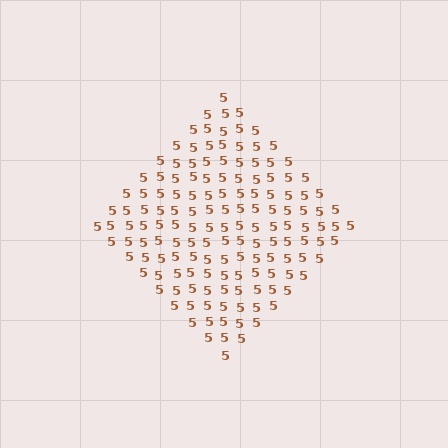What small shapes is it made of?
It is made of small digit 5's.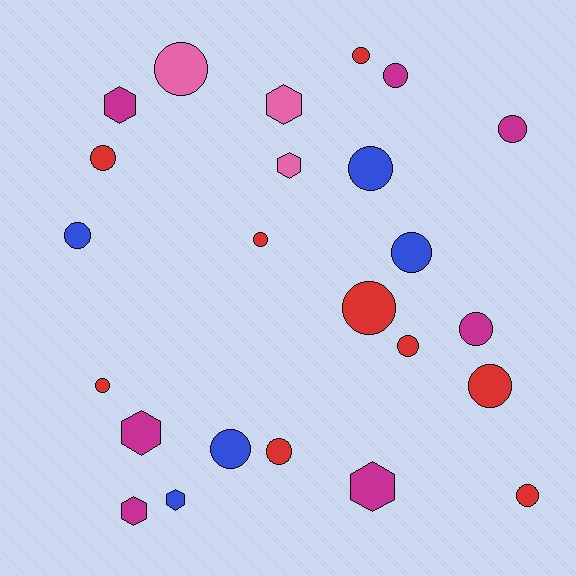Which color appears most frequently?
Red, with 9 objects.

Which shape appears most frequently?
Circle, with 17 objects.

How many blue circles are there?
There are 4 blue circles.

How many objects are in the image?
There are 24 objects.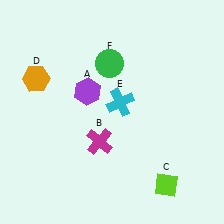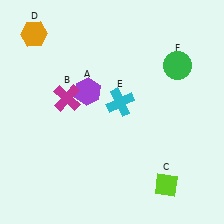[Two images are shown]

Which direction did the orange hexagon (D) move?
The orange hexagon (D) moved up.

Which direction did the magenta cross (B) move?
The magenta cross (B) moved up.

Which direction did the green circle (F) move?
The green circle (F) moved right.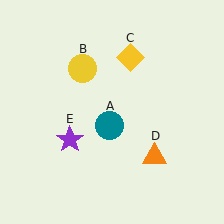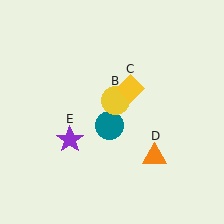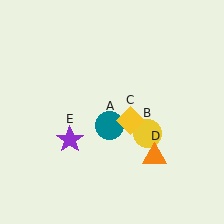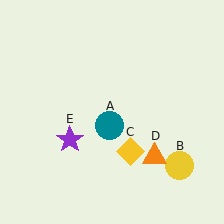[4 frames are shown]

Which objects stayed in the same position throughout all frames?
Teal circle (object A) and orange triangle (object D) and purple star (object E) remained stationary.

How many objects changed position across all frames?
2 objects changed position: yellow circle (object B), yellow diamond (object C).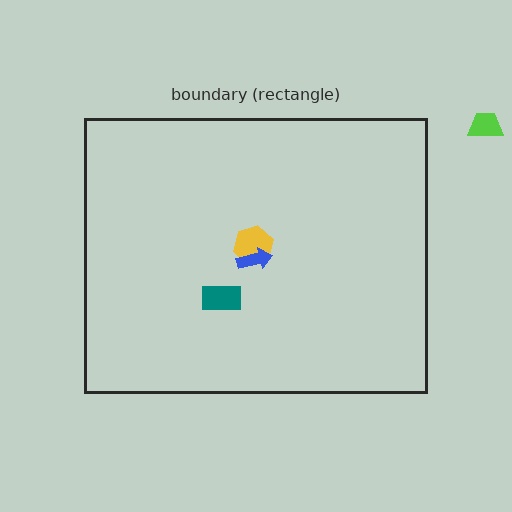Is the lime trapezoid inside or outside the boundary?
Outside.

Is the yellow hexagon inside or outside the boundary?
Inside.